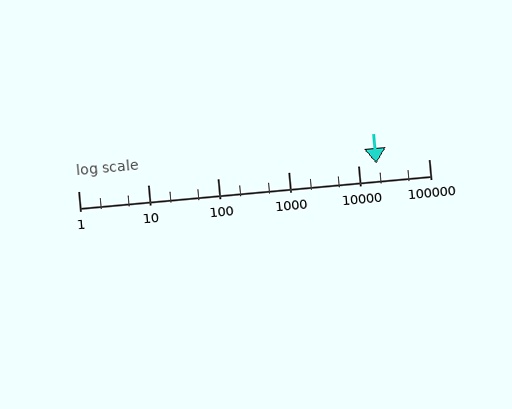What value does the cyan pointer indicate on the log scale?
The pointer indicates approximately 18000.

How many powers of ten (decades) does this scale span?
The scale spans 5 decades, from 1 to 100000.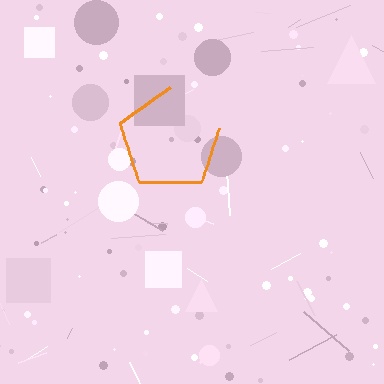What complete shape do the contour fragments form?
The contour fragments form a pentagon.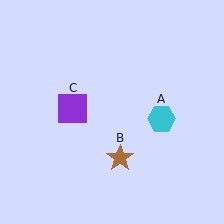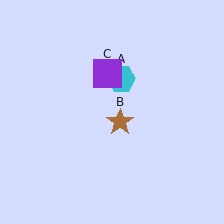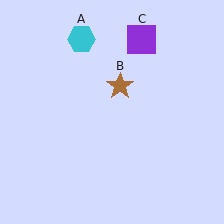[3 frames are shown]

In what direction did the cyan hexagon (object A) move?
The cyan hexagon (object A) moved up and to the left.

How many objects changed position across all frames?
3 objects changed position: cyan hexagon (object A), brown star (object B), purple square (object C).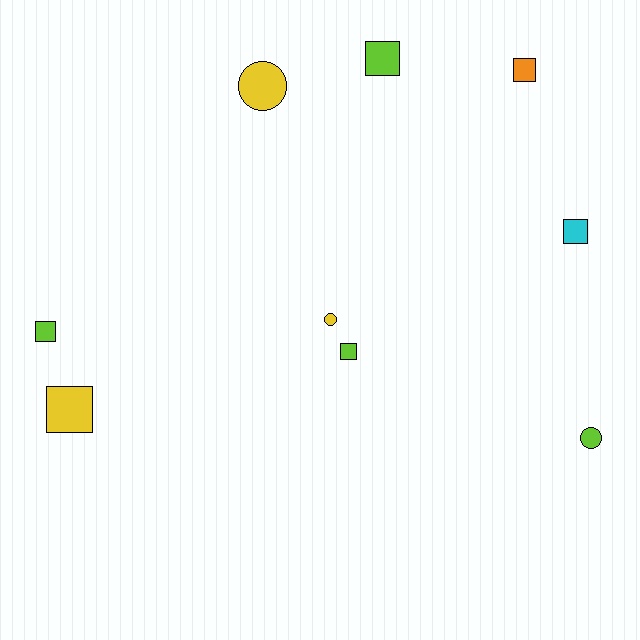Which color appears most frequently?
Lime, with 4 objects.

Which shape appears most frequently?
Square, with 6 objects.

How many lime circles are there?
There is 1 lime circle.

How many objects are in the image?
There are 9 objects.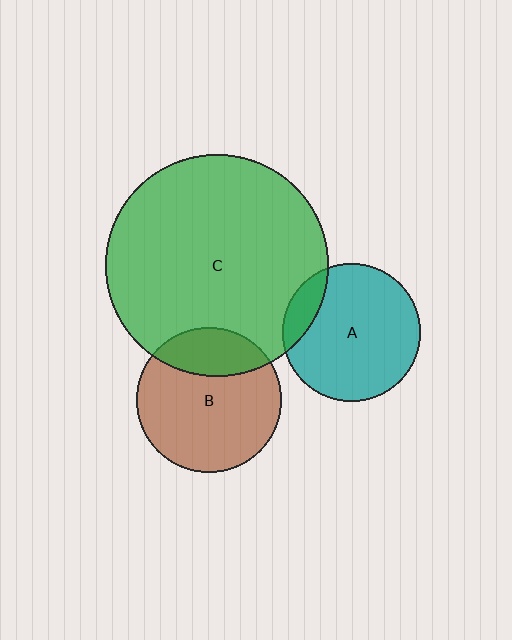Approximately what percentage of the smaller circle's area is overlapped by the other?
Approximately 25%.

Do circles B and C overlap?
Yes.